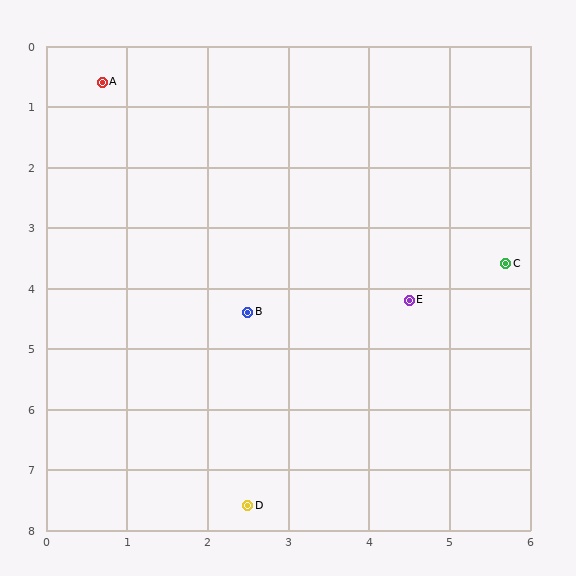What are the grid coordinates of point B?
Point B is at approximately (2.5, 4.4).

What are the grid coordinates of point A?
Point A is at approximately (0.7, 0.6).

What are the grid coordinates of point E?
Point E is at approximately (4.5, 4.2).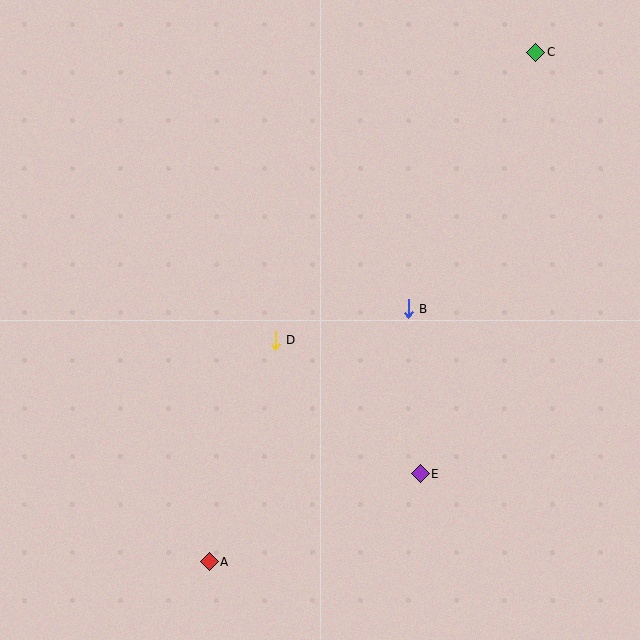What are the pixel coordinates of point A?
Point A is at (209, 562).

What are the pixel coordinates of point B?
Point B is at (408, 309).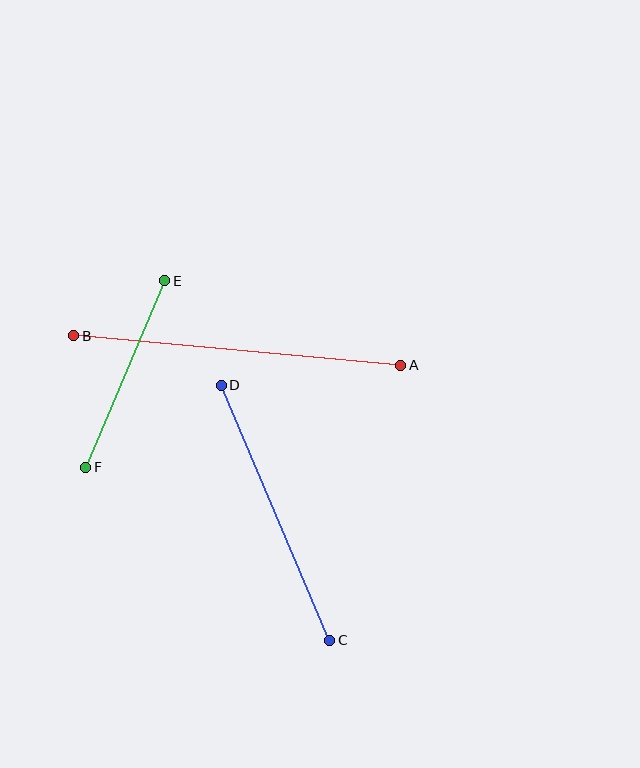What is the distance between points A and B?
The distance is approximately 328 pixels.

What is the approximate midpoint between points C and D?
The midpoint is at approximately (276, 513) pixels.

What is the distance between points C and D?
The distance is approximately 277 pixels.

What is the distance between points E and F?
The distance is approximately 202 pixels.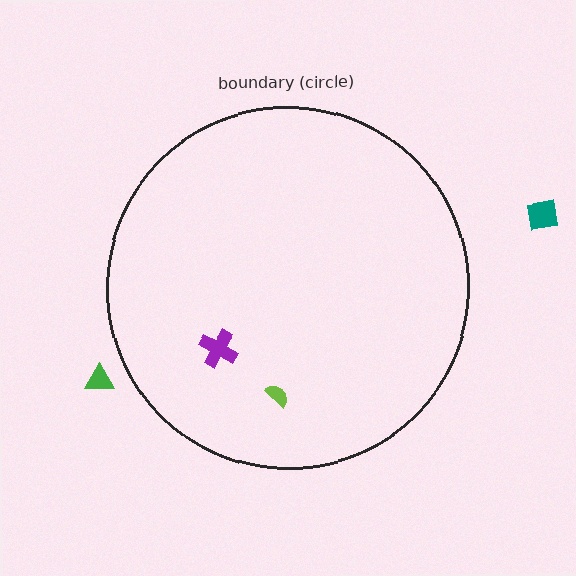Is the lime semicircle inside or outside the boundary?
Inside.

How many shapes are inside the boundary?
2 inside, 2 outside.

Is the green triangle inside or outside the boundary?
Outside.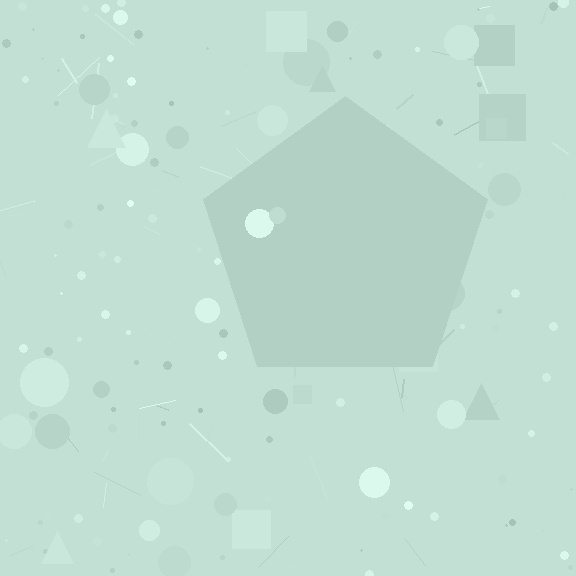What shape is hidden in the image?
A pentagon is hidden in the image.